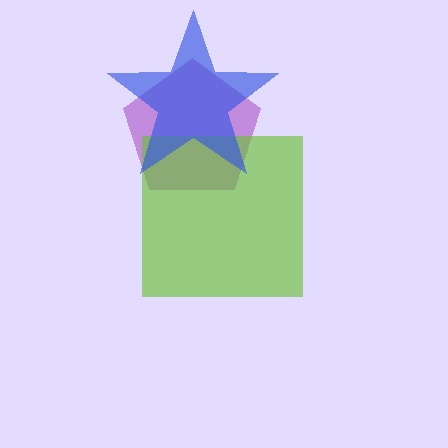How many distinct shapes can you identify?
There are 3 distinct shapes: a purple pentagon, a lime square, a blue star.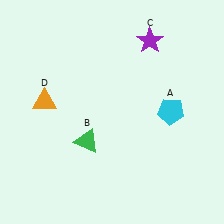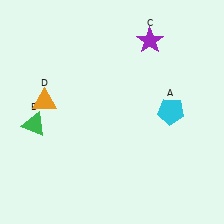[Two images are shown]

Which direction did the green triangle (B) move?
The green triangle (B) moved left.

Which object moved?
The green triangle (B) moved left.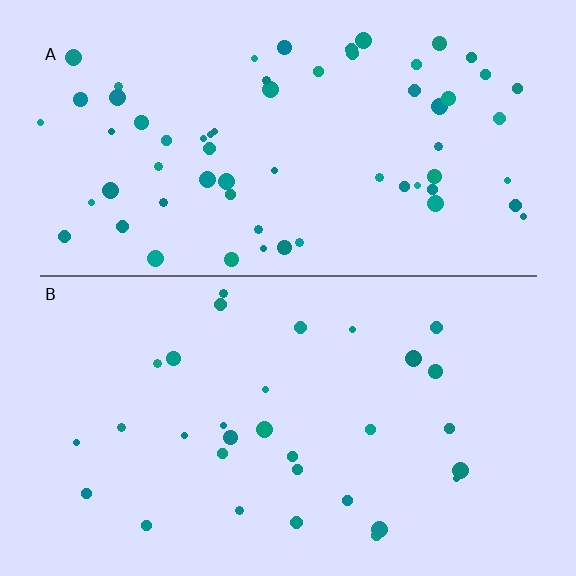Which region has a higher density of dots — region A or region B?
A (the top).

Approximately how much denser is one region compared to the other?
Approximately 2.0× — region A over region B.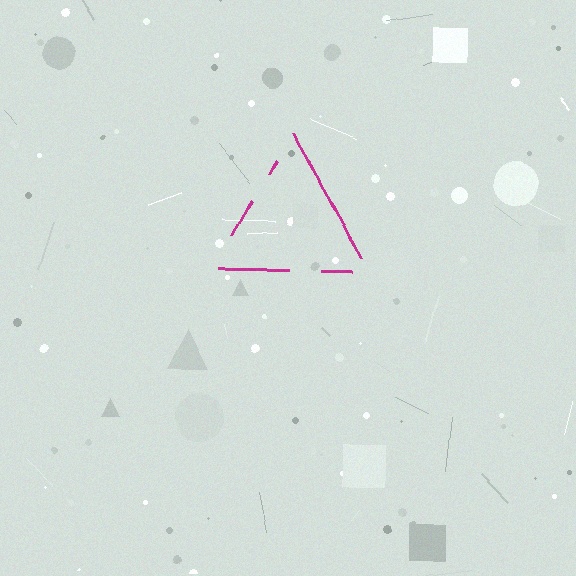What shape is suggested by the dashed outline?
The dashed outline suggests a triangle.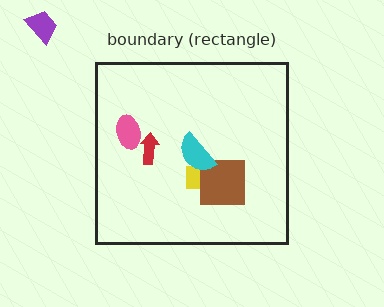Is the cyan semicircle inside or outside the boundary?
Inside.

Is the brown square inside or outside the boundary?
Inside.